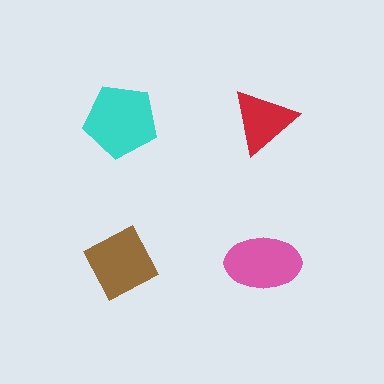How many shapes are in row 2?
2 shapes.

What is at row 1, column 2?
A red triangle.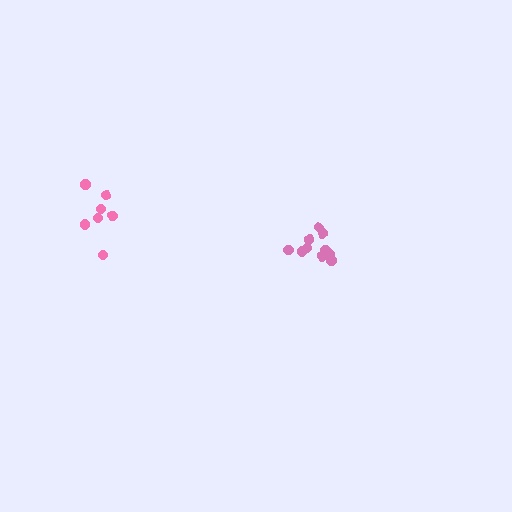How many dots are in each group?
Group 1: 7 dots, Group 2: 10 dots (17 total).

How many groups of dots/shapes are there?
There are 2 groups.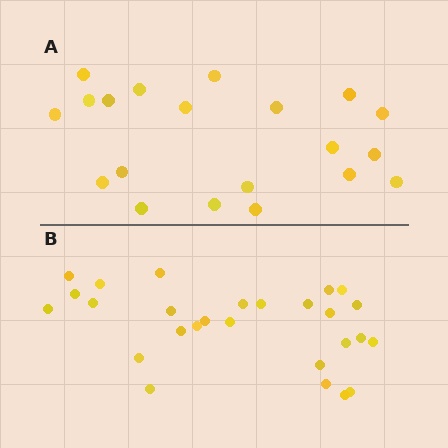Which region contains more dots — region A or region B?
Region B (the bottom region) has more dots.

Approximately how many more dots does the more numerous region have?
Region B has roughly 8 or so more dots than region A.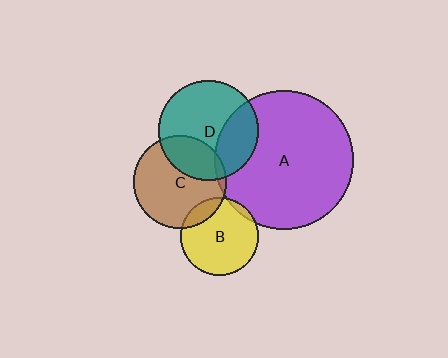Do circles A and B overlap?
Yes.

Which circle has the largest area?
Circle A (purple).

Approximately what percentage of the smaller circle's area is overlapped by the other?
Approximately 5%.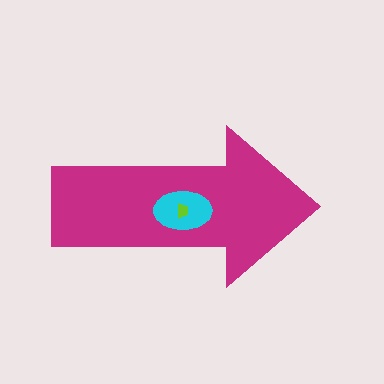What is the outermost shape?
The magenta arrow.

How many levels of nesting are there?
3.